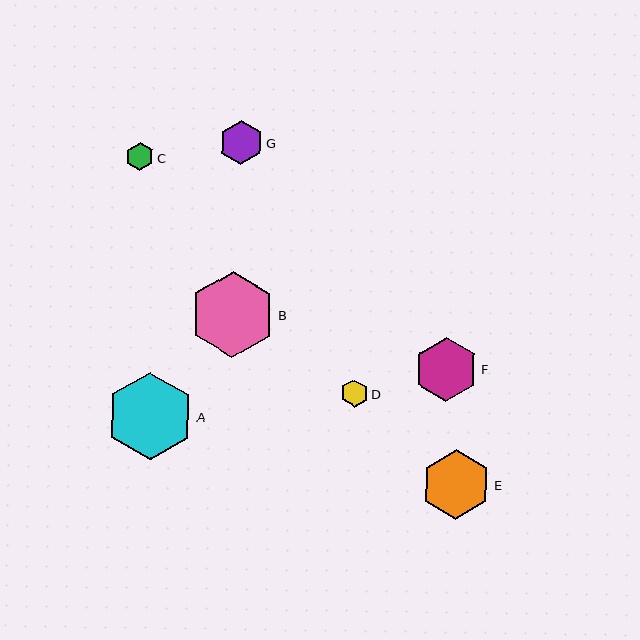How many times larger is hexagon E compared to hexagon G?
Hexagon E is approximately 1.6 times the size of hexagon G.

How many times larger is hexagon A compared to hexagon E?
Hexagon A is approximately 1.3 times the size of hexagon E.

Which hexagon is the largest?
Hexagon A is the largest with a size of approximately 88 pixels.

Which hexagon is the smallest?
Hexagon D is the smallest with a size of approximately 27 pixels.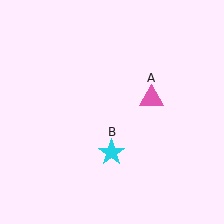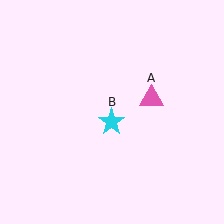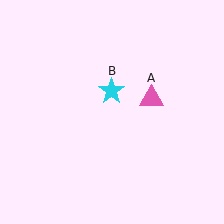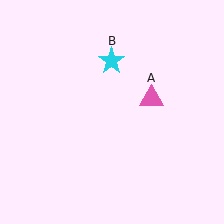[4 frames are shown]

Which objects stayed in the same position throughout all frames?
Pink triangle (object A) remained stationary.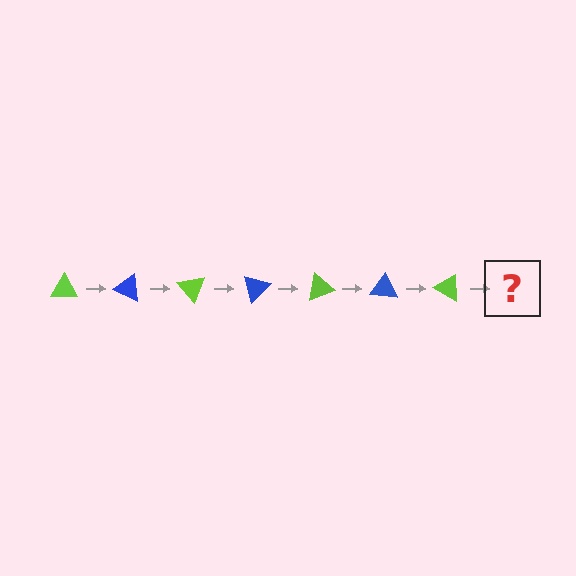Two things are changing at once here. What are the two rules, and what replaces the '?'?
The two rules are that it rotates 25 degrees each step and the color cycles through lime and blue. The '?' should be a blue triangle, rotated 175 degrees from the start.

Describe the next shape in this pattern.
It should be a blue triangle, rotated 175 degrees from the start.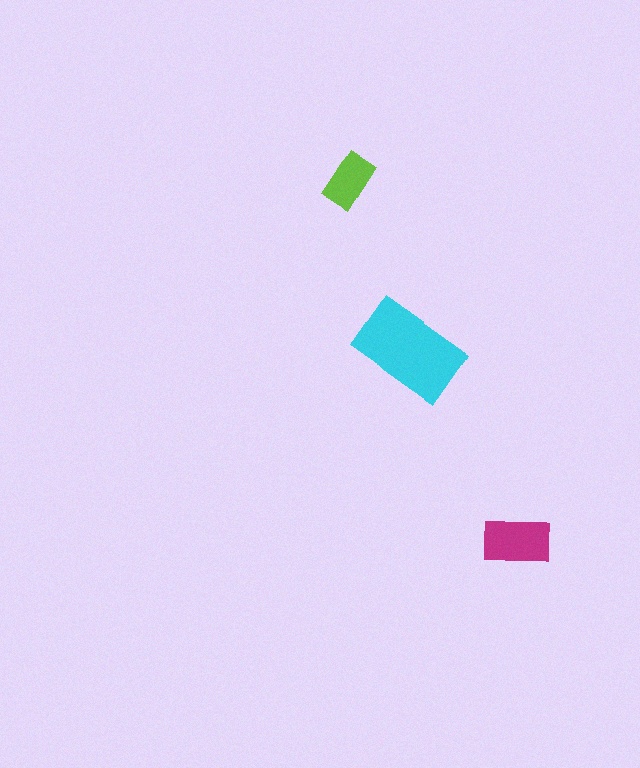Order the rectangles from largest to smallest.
the cyan one, the magenta one, the lime one.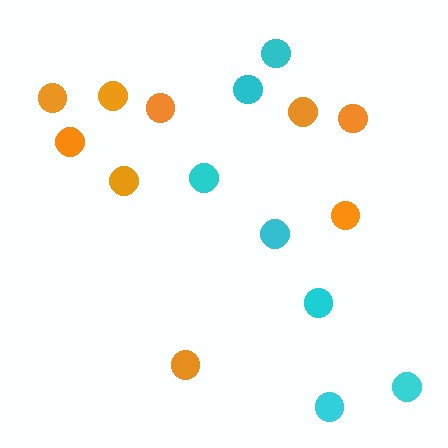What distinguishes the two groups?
There are 2 groups: one group of cyan circles (7) and one group of orange circles (9).